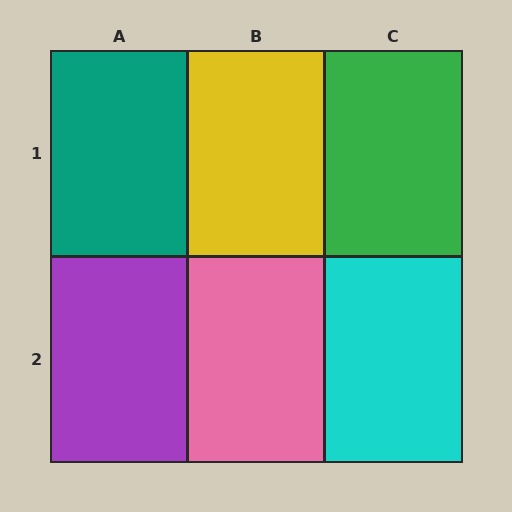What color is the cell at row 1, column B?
Yellow.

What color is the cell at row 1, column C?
Green.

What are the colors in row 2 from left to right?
Purple, pink, cyan.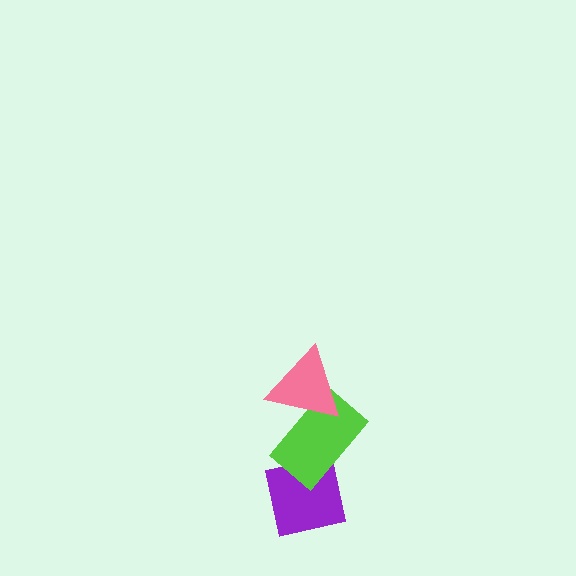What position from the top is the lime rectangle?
The lime rectangle is 2nd from the top.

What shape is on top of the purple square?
The lime rectangle is on top of the purple square.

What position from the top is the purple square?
The purple square is 3rd from the top.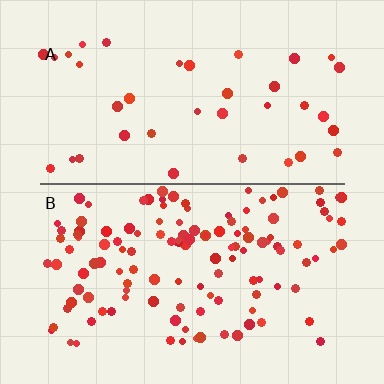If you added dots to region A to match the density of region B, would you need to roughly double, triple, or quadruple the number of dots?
Approximately triple.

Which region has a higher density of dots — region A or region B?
B (the bottom).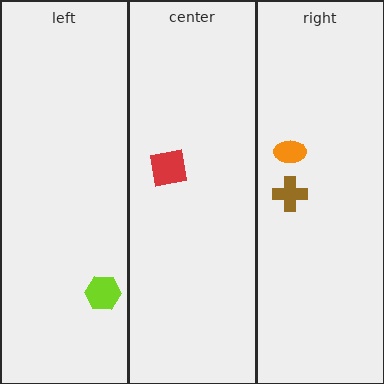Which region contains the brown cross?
The right region.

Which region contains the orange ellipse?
The right region.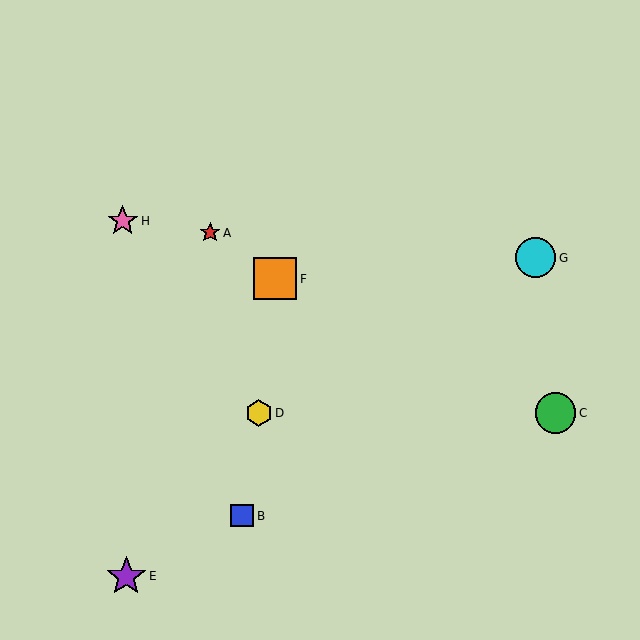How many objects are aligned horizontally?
2 objects (C, D) are aligned horizontally.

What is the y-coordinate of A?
Object A is at y≈233.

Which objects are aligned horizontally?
Objects C, D are aligned horizontally.